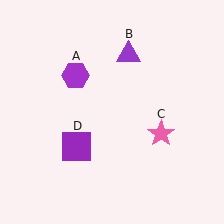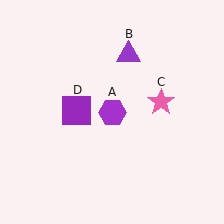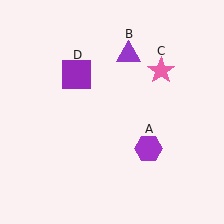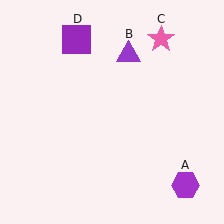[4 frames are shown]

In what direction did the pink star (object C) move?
The pink star (object C) moved up.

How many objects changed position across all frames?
3 objects changed position: purple hexagon (object A), pink star (object C), purple square (object D).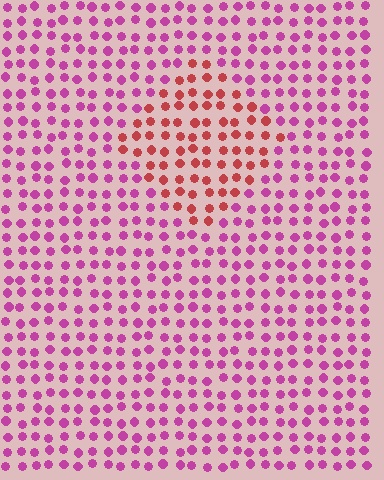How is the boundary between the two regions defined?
The boundary is defined purely by a slight shift in hue (about 43 degrees). Spacing, size, and orientation are identical on both sides.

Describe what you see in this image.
The image is filled with small magenta elements in a uniform arrangement. A diamond-shaped region is visible where the elements are tinted to a slightly different hue, forming a subtle color boundary.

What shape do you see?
I see a diamond.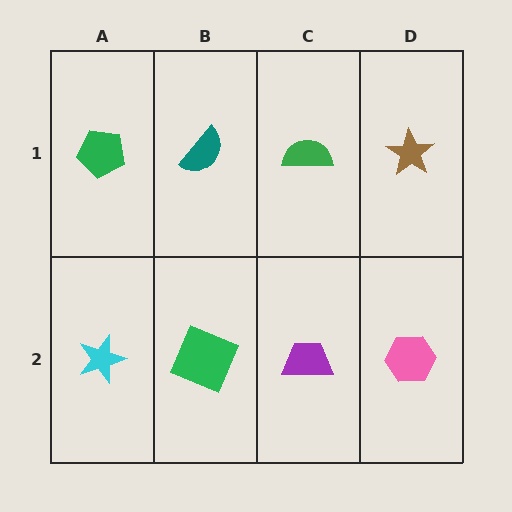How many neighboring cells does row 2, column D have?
2.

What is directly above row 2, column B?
A teal semicircle.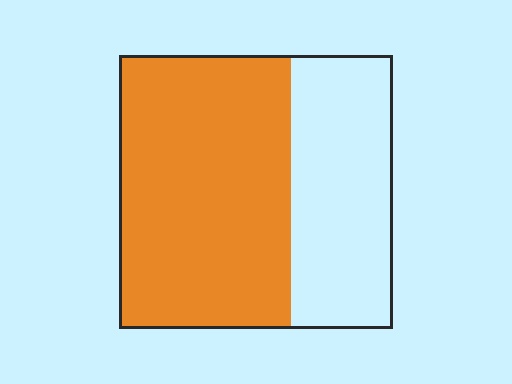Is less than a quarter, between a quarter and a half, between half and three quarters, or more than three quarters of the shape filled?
Between half and three quarters.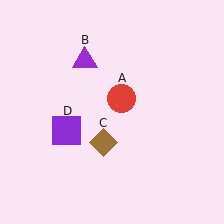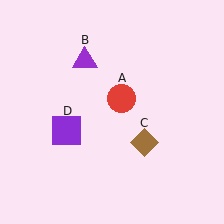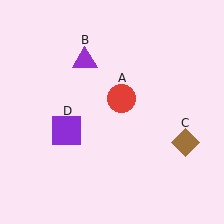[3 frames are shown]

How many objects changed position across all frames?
1 object changed position: brown diamond (object C).